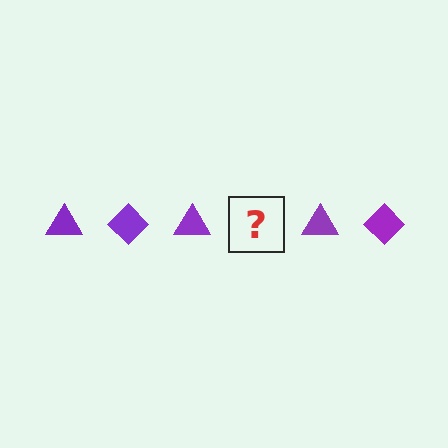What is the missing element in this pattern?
The missing element is a purple diamond.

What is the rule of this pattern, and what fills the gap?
The rule is that the pattern cycles through triangle, diamond shapes in purple. The gap should be filled with a purple diamond.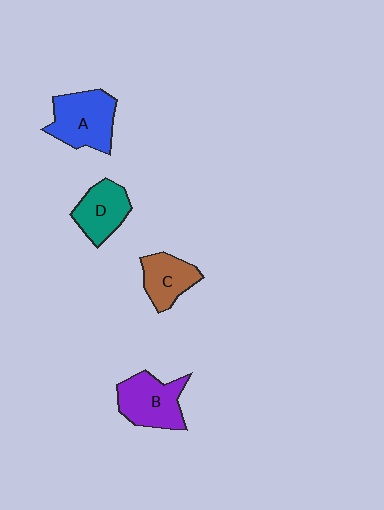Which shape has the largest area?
Shape A (blue).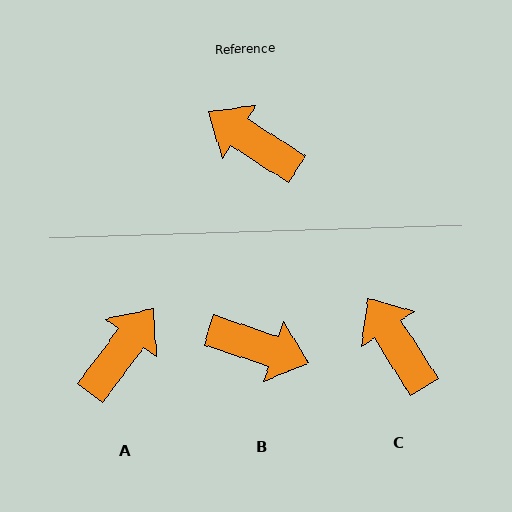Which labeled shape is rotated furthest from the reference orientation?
B, about 166 degrees away.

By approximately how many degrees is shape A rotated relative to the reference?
Approximately 94 degrees clockwise.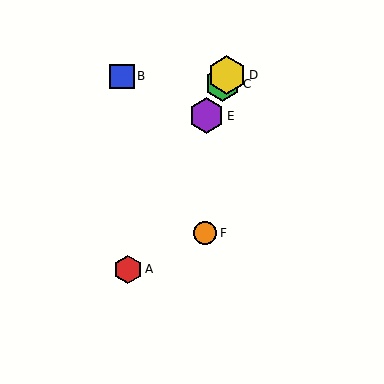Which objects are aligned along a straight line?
Objects A, C, D, E are aligned along a straight line.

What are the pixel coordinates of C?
Object C is at (223, 84).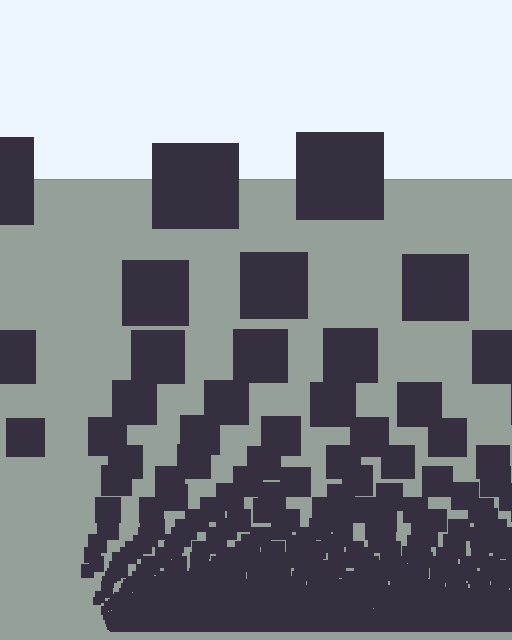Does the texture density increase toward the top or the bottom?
Density increases toward the bottom.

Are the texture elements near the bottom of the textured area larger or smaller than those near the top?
Smaller. The gradient is inverted — elements near the bottom are smaller and denser.